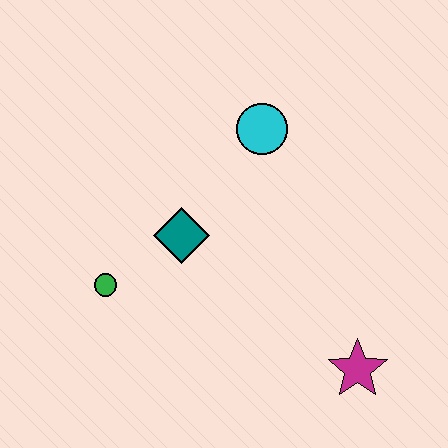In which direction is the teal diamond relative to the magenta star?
The teal diamond is to the left of the magenta star.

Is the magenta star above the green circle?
No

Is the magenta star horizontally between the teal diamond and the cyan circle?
No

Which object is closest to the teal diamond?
The green circle is closest to the teal diamond.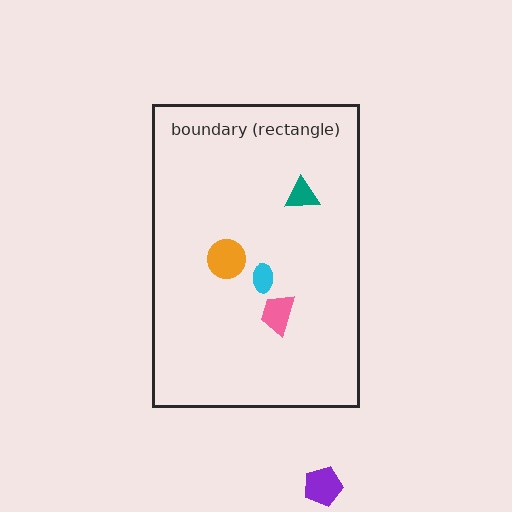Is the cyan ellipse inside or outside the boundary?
Inside.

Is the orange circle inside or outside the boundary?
Inside.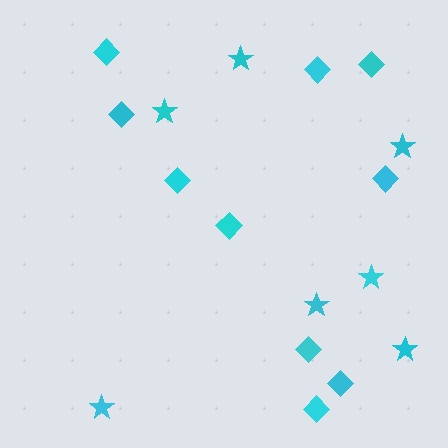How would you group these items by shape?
There are 2 groups: one group of diamonds (10) and one group of stars (7).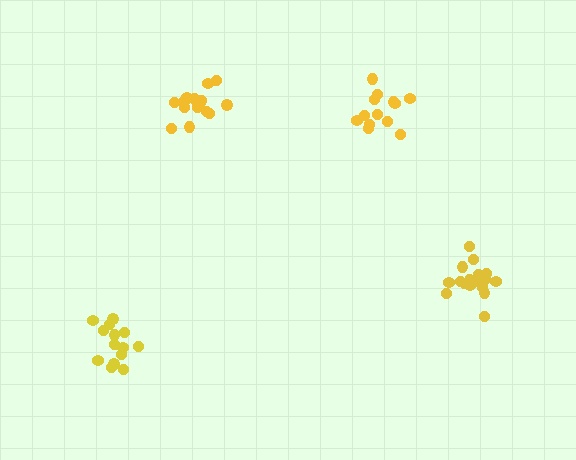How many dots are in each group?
Group 1: 14 dots, Group 2: 15 dots, Group 3: 14 dots, Group 4: 18 dots (61 total).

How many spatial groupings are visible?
There are 4 spatial groupings.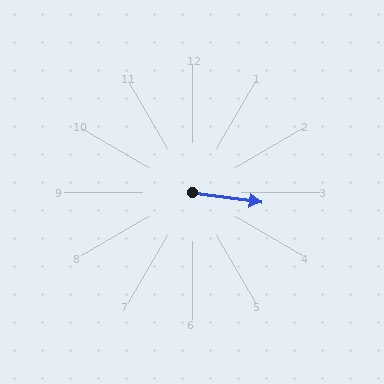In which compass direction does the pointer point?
East.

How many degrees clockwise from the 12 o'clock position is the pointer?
Approximately 98 degrees.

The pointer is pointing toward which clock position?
Roughly 3 o'clock.